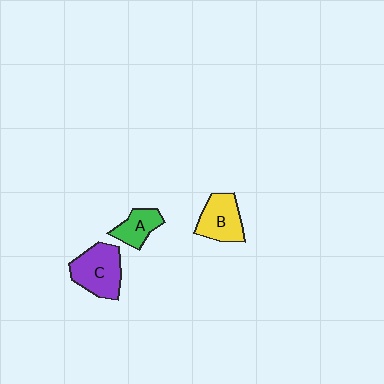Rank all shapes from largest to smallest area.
From largest to smallest: C (purple), B (yellow), A (green).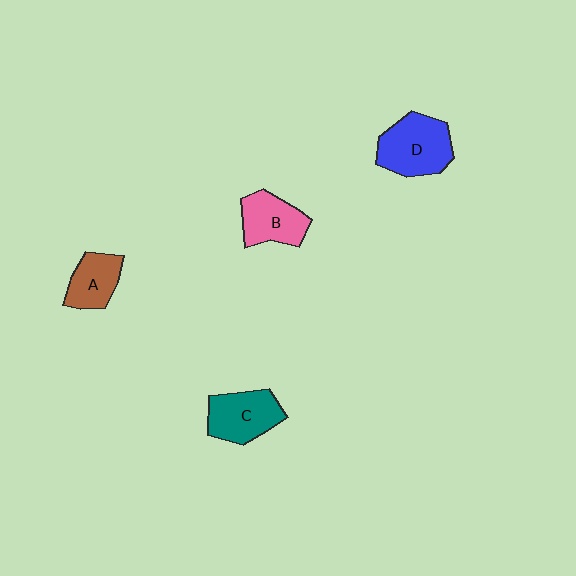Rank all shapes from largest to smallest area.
From largest to smallest: D (blue), C (teal), B (pink), A (brown).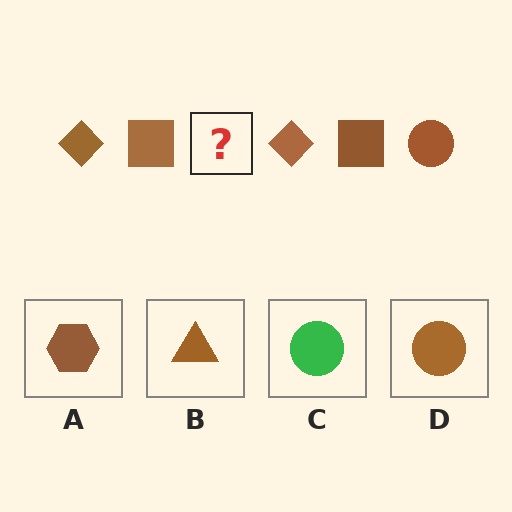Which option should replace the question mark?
Option D.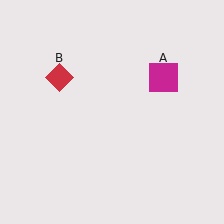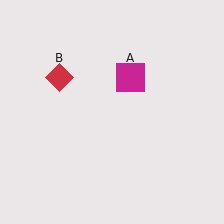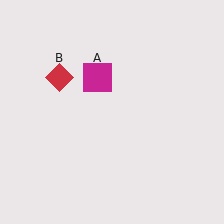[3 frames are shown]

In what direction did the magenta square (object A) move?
The magenta square (object A) moved left.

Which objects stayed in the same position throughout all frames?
Red diamond (object B) remained stationary.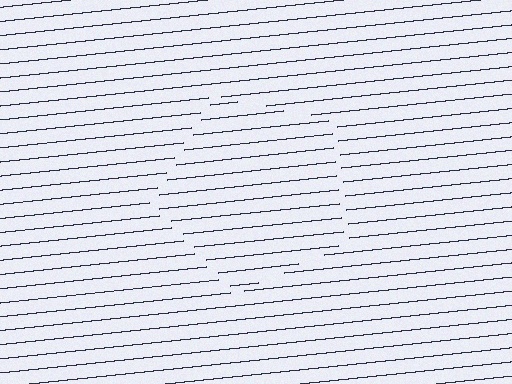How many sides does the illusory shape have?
5 sides — the line-ends trace a pentagon.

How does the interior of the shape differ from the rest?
The interior of the shape contains the same grating, shifted by half a period — the contour is defined by the phase discontinuity where line-ends from the inner and outer gratings abut.